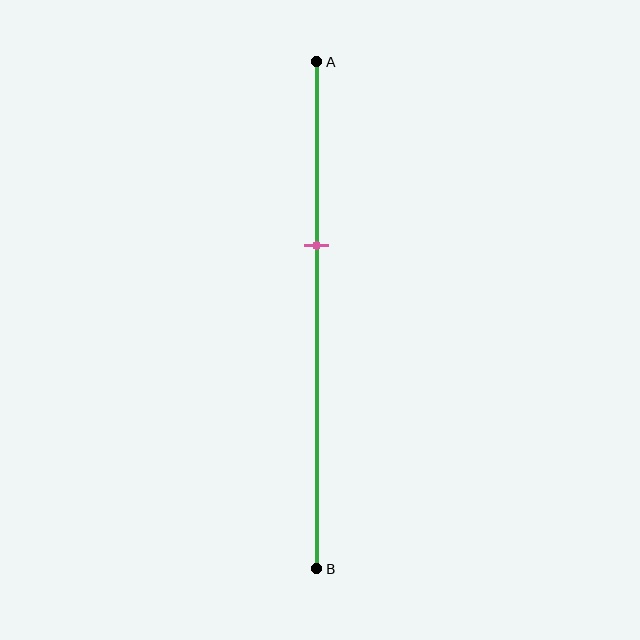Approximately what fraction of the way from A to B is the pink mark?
The pink mark is approximately 35% of the way from A to B.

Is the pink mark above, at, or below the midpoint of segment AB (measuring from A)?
The pink mark is above the midpoint of segment AB.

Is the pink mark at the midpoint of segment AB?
No, the mark is at about 35% from A, not at the 50% midpoint.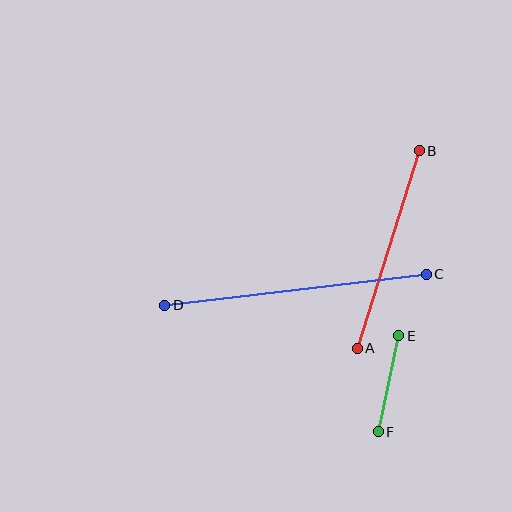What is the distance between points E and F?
The distance is approximately 98 pixels.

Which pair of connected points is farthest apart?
Points C and D are farthest apart.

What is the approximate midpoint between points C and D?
The midpoint is at approximately (296, 290) pixels.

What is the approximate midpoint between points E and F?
The midpoint is at approximately (388, 384) pixels.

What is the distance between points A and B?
The distance is approximately 207 pixels.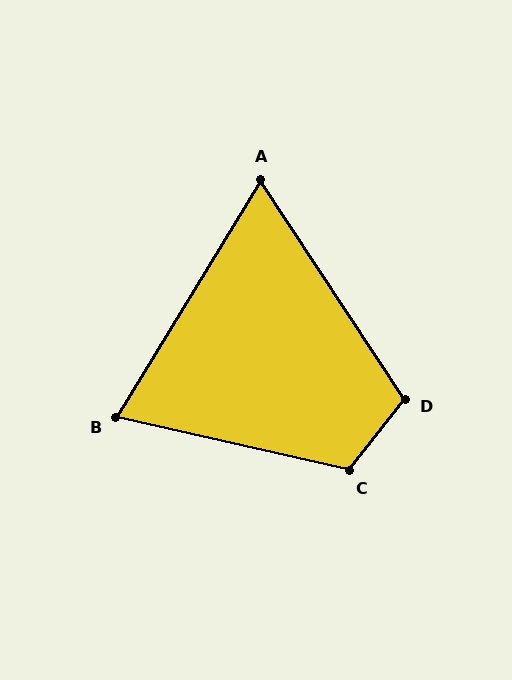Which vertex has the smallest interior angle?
A, at approximately 65 degrees.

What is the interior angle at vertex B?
Approximately 71 degrees (acute).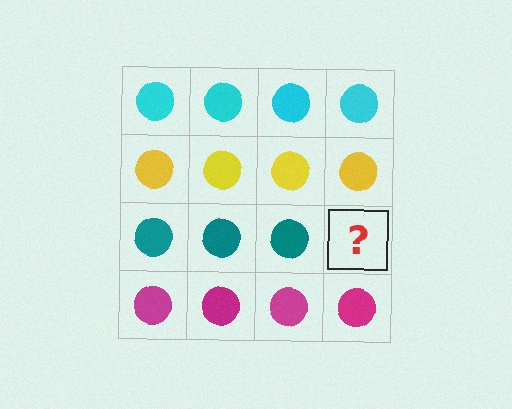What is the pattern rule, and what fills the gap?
The rule is that each row has a consistent color. The gap should be filled with a teal circle.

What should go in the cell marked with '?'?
The missing cell should contain a teal circle.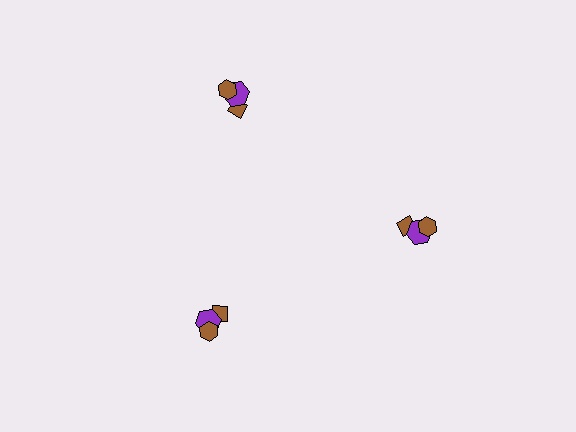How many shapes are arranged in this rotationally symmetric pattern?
There are 9 shapes, arranged in 3 groups of 3.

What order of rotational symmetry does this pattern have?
This pattern has 3-fold rotational symmetry.